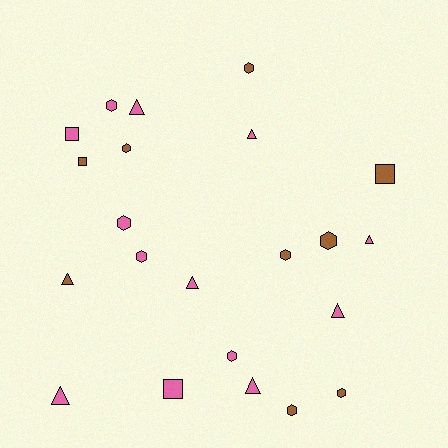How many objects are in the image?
There are 22 objects.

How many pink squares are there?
There are 2 pink squares.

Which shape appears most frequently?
Hexagon, with 10 objects.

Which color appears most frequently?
Pink, with 13 objects.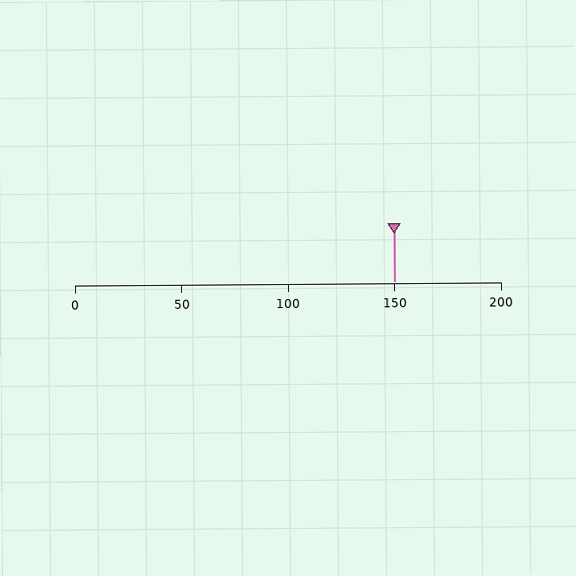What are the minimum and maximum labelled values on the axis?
The axis runs from 0 to 200.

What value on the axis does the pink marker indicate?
The marker indicates approximately 150.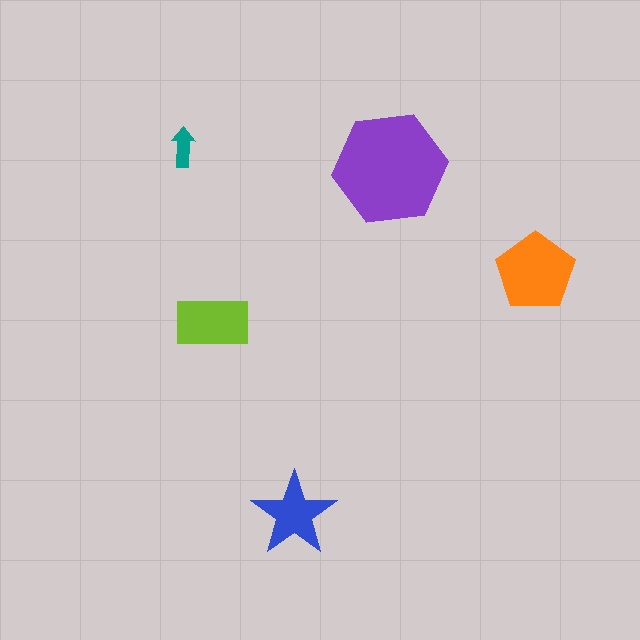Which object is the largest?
The purple hexagon.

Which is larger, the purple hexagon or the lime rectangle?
The purple hexagon.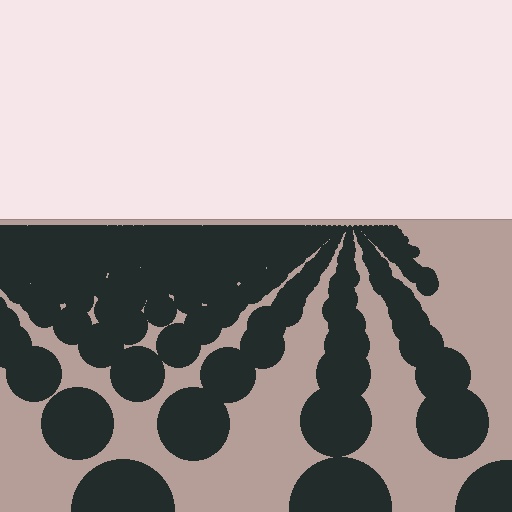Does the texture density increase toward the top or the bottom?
Density increases toward the top.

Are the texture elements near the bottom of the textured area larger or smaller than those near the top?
Larger. Near the bottom, elements are closer to the viewer and appear at a bigger on-screen size.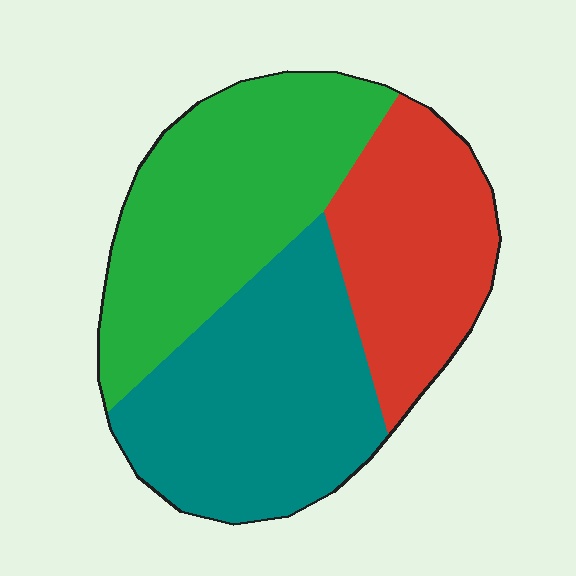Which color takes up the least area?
Red, at roughly 25%.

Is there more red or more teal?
Teal.